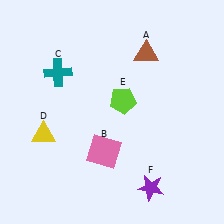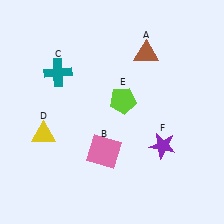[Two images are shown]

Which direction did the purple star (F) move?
The purple star (F) moved up.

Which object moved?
The purple star (F) moved up.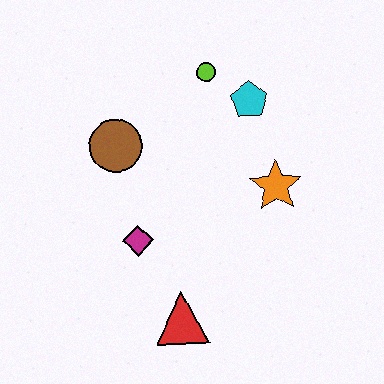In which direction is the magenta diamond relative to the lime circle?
The magenta diamond is below the lime circle.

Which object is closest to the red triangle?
The magenta diamond is closest to the red triangle.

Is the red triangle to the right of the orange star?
No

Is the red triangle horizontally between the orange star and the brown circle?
Yes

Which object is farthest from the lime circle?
The red triangle is farthest from the lime circle.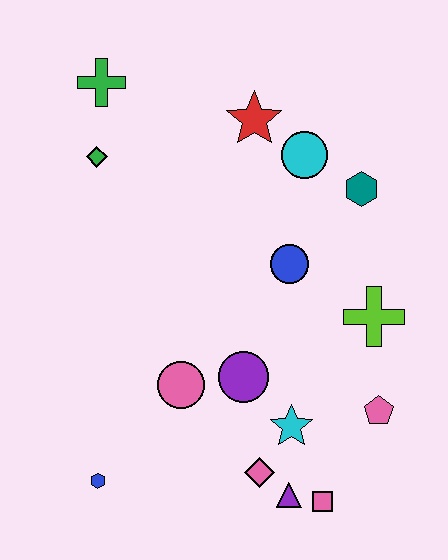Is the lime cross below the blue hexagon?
No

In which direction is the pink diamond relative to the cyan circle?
The pink diamond is below the cyan circle.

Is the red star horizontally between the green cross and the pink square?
Yes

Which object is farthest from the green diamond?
The pink square is farthest from the green diamond.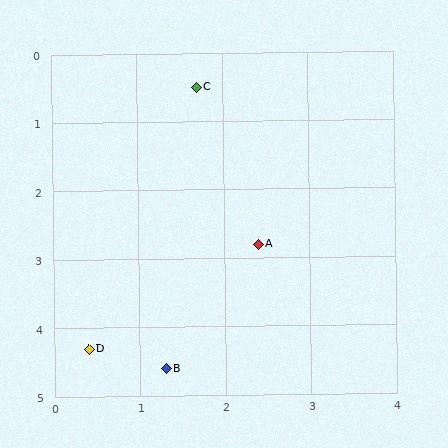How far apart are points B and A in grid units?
Points B and A are about 2.1 grid units apart.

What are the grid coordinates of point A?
Point A is at approximately (2.4, 2.8).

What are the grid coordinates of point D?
Point D is at approximately (0.4, 4.3).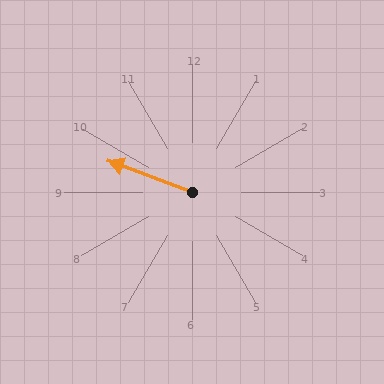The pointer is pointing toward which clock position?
Roughly 10 o'clock.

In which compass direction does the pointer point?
West.